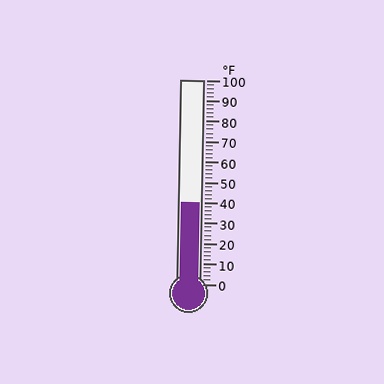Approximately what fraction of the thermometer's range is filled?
The thermometer is filled to approximately 40% of its range.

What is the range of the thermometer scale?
The thermometer scale ranges from 0°F to 100°F.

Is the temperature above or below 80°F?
The temperature is below 80°F.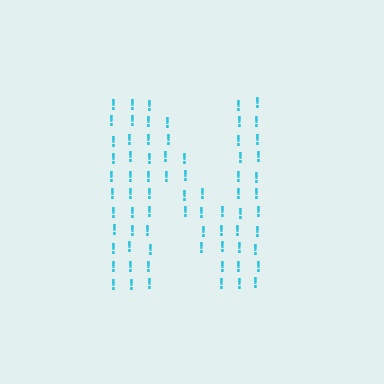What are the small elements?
The small elements are exclamation marks.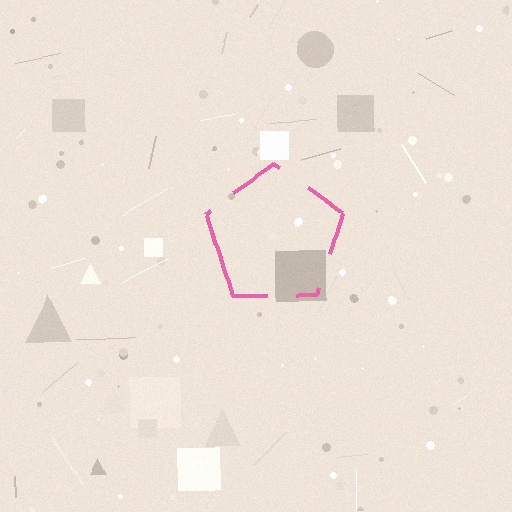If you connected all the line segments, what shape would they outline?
They would outline a pentagon.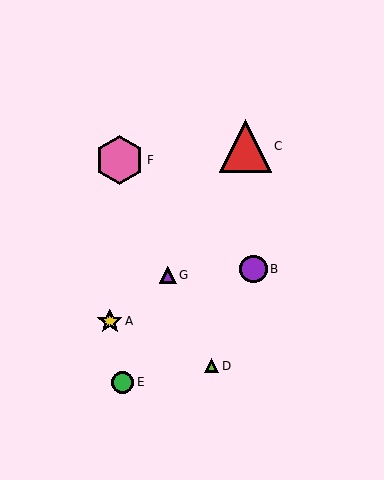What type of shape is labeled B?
Shape B is a purple circle.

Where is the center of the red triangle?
The center of the red triangle is at (245, 146).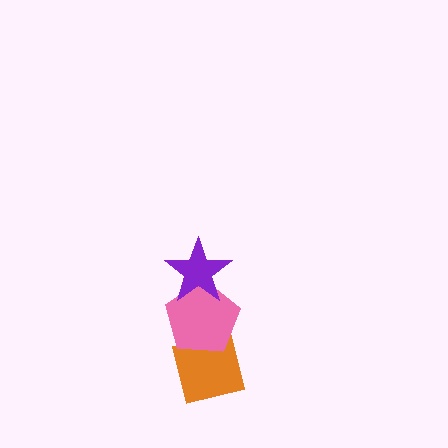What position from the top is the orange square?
The orange square is 3rd from the top.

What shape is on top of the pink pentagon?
The purple star is on top of the pink pentagon.